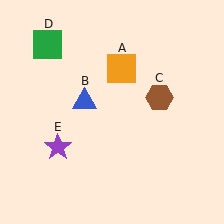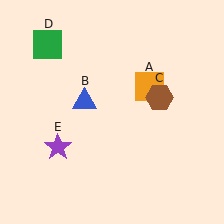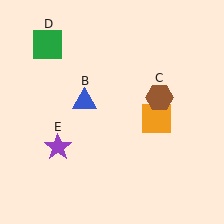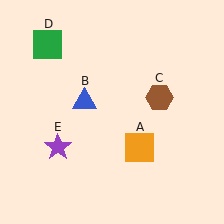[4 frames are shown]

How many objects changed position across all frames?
1 object changed position: orange square (object A).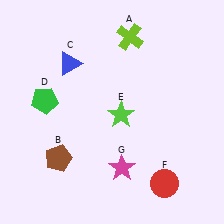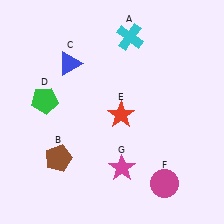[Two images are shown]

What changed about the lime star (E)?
In Image 1, E is lime. In Image 2, it changed to red.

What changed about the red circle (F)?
In Image 1, F is red. In Image 2, it changed to magenta.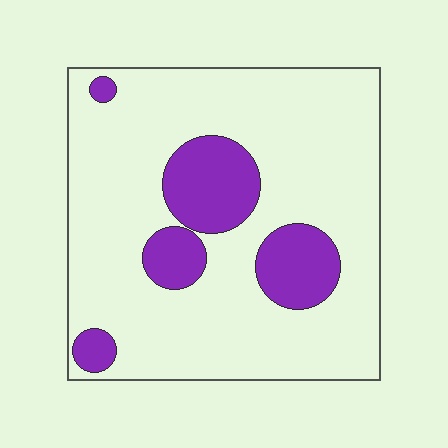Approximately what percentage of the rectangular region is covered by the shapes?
Approximately 20%.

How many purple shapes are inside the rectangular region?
5.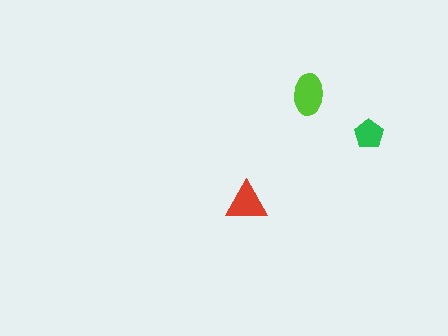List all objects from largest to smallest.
The lime ellipse, the red triangle, the green pentagon.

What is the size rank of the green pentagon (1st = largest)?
3rd.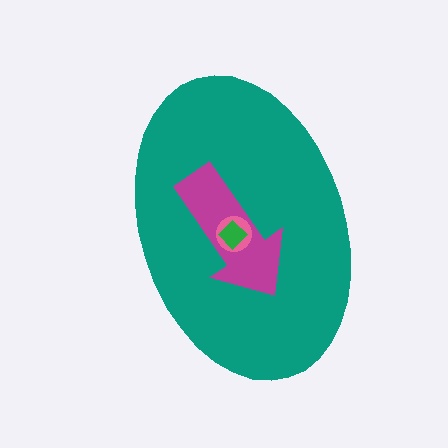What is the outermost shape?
The teal ellipse.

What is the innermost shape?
The green diamond.